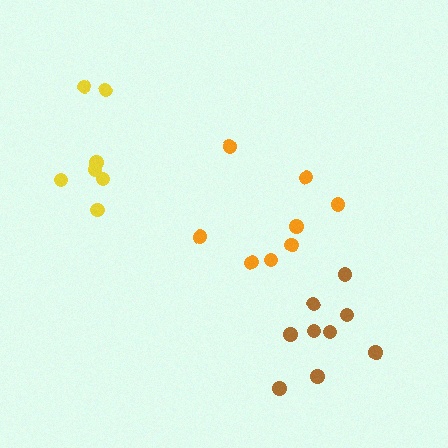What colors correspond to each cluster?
The clusters are colored: orange, yellow, brown.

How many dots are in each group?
Group 1: 8 dots, Group 2: 7 dots, Group 3: 9 dots (24 total).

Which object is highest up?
The yellow cluster is topmost.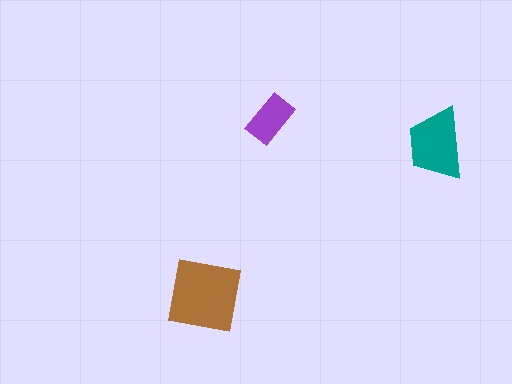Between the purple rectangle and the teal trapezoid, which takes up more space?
The teal trapezoid.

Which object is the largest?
The brown square.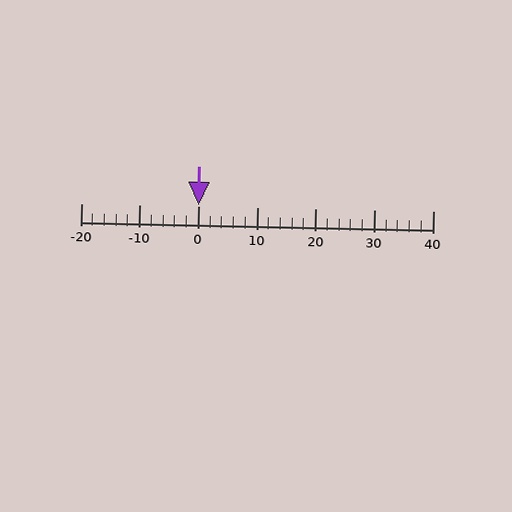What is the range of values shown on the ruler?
The ruler shows values from -20 to 40.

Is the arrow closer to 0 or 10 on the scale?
The arrow is closer to 0.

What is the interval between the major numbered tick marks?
The major tick marks are spaced 10 units apart.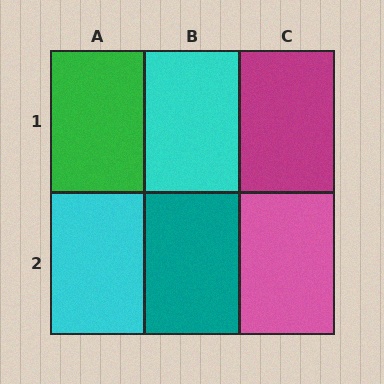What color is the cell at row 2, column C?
Pink.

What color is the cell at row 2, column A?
Cyan.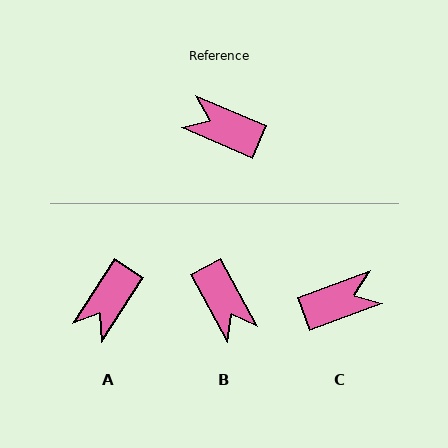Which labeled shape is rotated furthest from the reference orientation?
B, about 142 degrees away.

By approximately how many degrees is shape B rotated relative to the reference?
Approximately 142 degrees counter-clockwise.